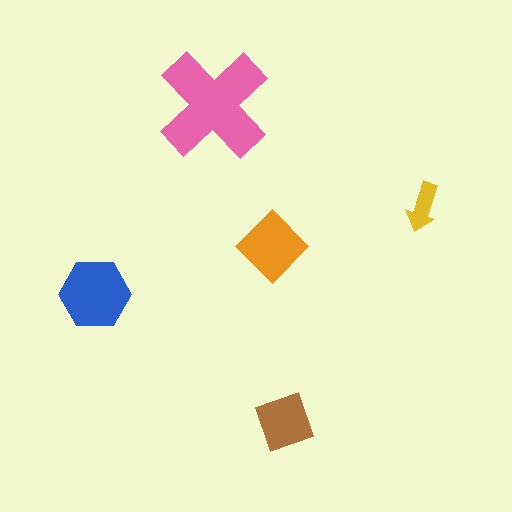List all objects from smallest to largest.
The yellow arrow, the brown square, the orange diamond, the blue hexagon, the pink cross.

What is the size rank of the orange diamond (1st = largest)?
3rd.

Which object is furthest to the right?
The yellow arrow is rightmost.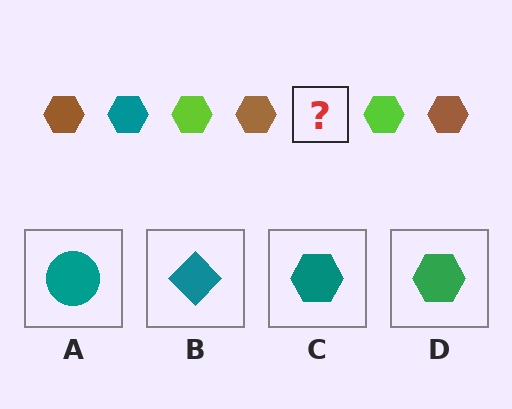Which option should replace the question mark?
Option C.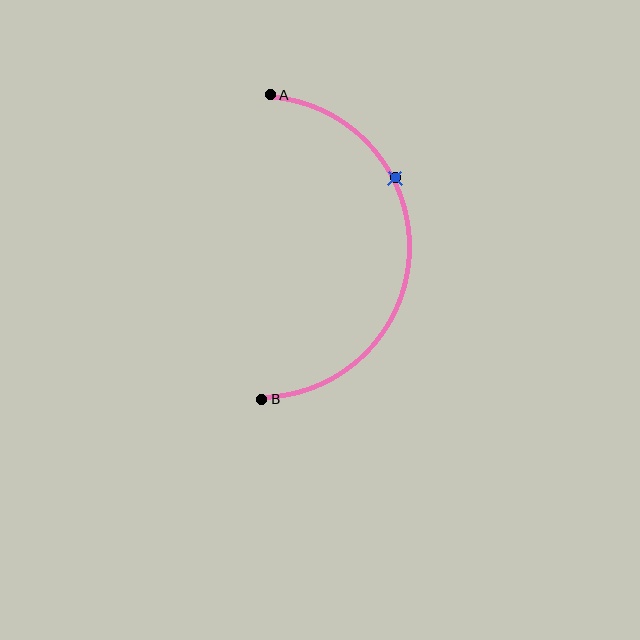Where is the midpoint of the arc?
The arc midpoint is the point on the curve farthest from the straight line joining A and B. It sits to the right of that line.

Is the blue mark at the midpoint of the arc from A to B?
No. The blue mark lies on the arc but is closer to endpoint A. The arc midpoint would be at the point on the curve equidistant along the arc from both A and B.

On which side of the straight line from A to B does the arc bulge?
The arc bulges to the right of the straight line connecting A and B.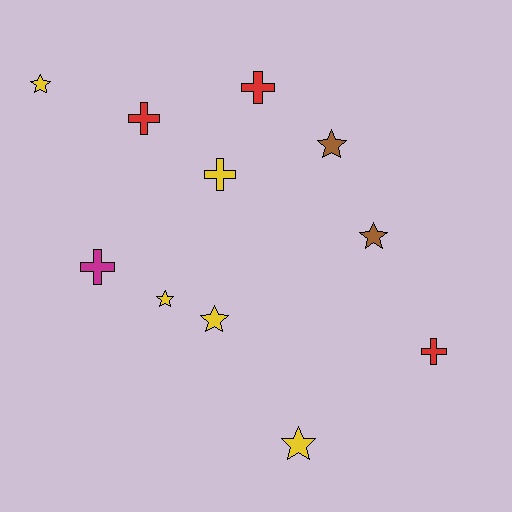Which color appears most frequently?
Yellow, with 5 objects.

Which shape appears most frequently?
Star, with 6 objects.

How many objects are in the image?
There are 11 objects.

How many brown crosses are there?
There are no brown crosses.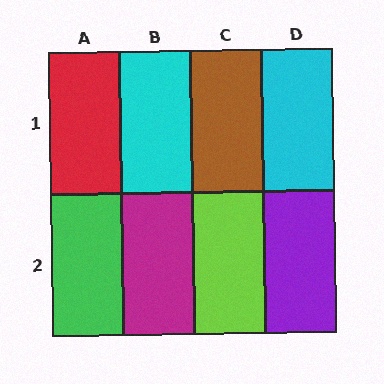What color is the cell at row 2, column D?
Purple.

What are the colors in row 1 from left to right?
Red, cyan, brown, cyan.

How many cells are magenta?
1 cell is magenta.